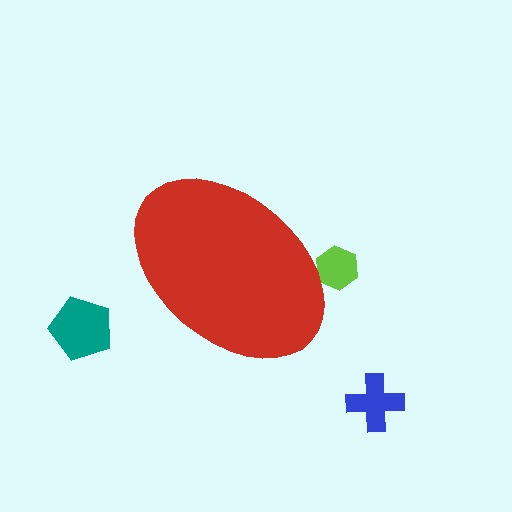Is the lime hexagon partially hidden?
Yes, the lime hexagon is partially hidden behind the red ellipse.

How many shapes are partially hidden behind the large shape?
1 shape is partially hidden.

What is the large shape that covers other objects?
A red ellipse.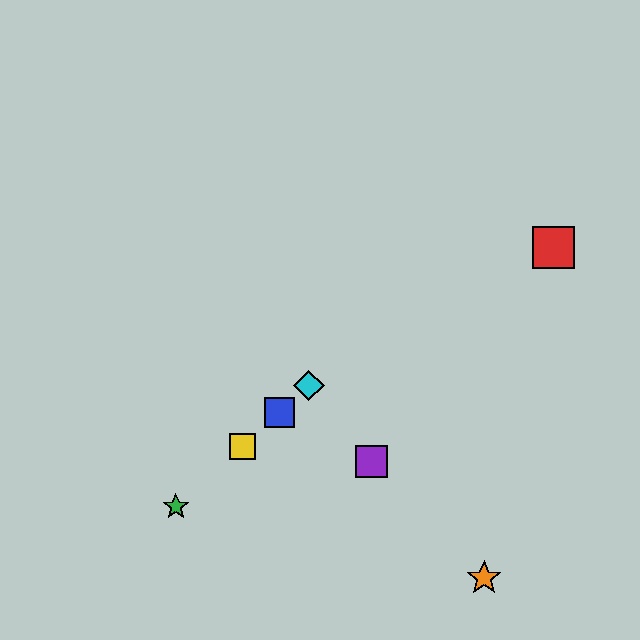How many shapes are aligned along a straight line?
4 shapes (the blue square, the green star, the yellow square, the cyan diamond) are aligned along a straight line.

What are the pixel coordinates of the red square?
The red square is at (554, 247).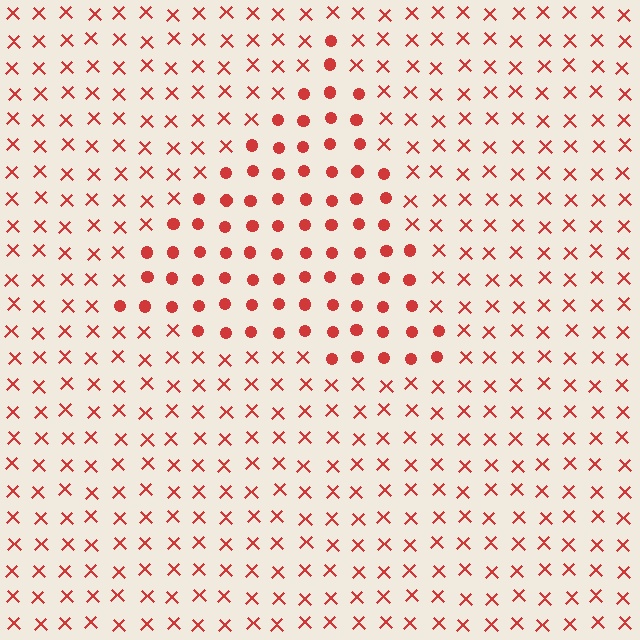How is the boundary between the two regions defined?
The boundary is defined by a change in element shape: circles inside vs. X marks outside. All elements share the same color and spacing.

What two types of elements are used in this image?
The image uses circles inside the triangle region and X marks outside it.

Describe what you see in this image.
The image is filled with small red elements arranged in a uniform grid. A triangle-shaped region contains circles, while the surrounding area contains X marks. The boundary is defined purely by the change in element shape.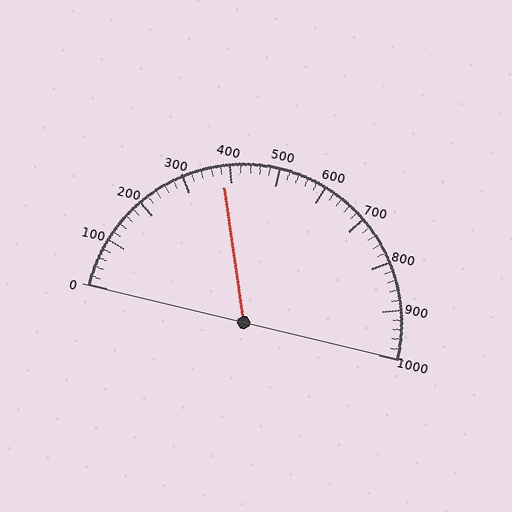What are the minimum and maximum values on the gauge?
The gauge ranges from 0 to 1000.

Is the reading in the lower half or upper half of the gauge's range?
The reading is in the lower half of the range (0 to 1000).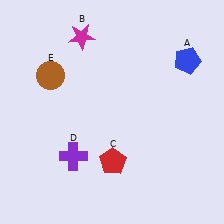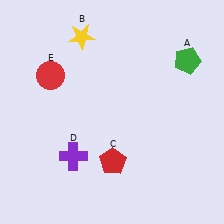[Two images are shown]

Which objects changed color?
A changed from blue to green. B changed from magenta to yellow. E changed from brown to red.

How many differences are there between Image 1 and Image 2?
There are 3 differences between the two images.